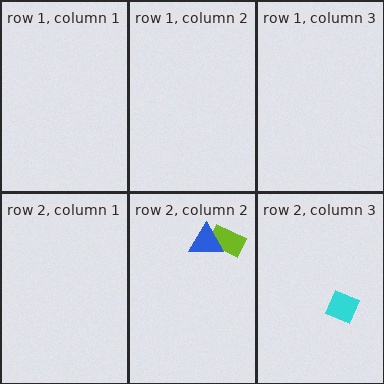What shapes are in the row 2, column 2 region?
The lime rectangle, the blue triangle.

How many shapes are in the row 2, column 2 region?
2.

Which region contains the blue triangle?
The row 2, column 2 region.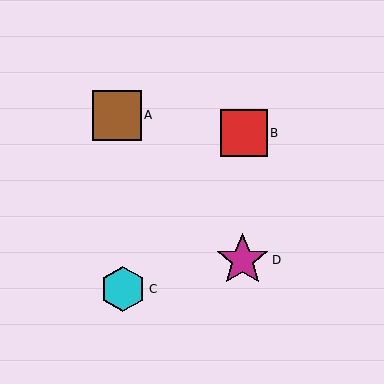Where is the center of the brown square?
The center of the brown square is at (117, 115).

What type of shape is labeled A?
Shape A is a brown square.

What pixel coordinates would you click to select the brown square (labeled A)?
Click at (117, 115) to select the brown square A.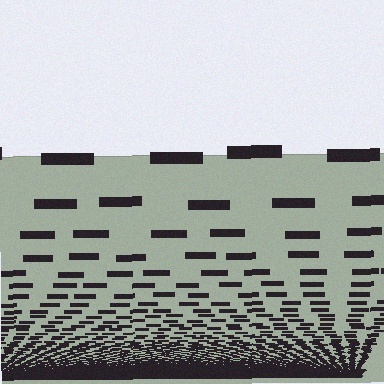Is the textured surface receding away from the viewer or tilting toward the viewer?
The surface appears to tilt toward the viewer. Texture elements get larger and sparser toward the top.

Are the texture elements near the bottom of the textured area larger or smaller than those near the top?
Smaller. The gradient is inverted — elements near the bottom are smaller and denser.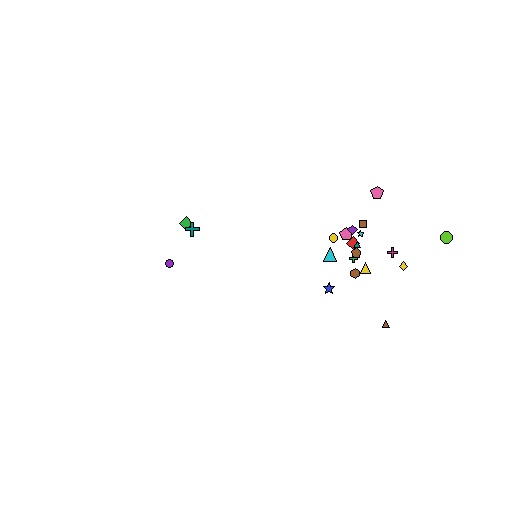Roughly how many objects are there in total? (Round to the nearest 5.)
Roughly 20 objects in total.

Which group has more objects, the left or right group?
The right group.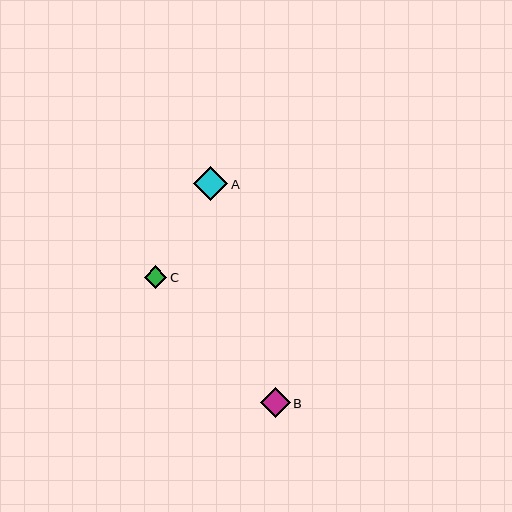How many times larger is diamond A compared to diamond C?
Diamond A is approximately 1.5 times the size of diamond C.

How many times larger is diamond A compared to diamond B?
Diamond A is approximately 1.1 times the size of diamond B.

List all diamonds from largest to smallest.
From largest to smallest: A, B, C.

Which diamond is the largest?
Diamond A is the largest with a size of approximately 34 pixels.